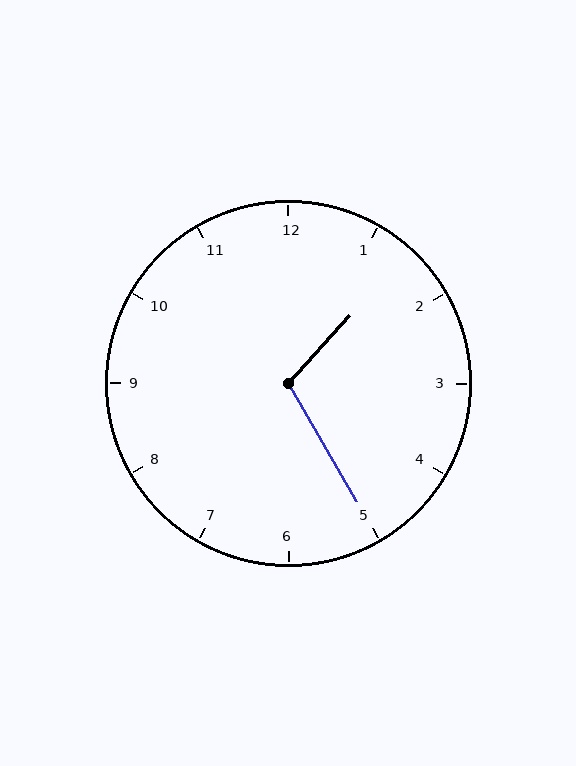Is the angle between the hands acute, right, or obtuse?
It is obtuse.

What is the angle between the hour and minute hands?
Approximately 108 degrees.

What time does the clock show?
1:25.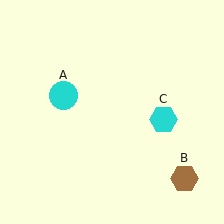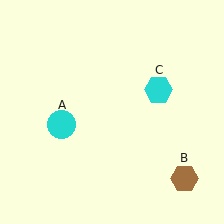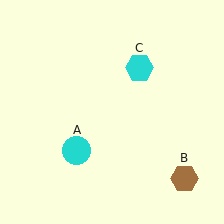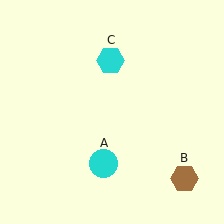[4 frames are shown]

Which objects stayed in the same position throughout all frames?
Brown hexagon (object B) remained stationary.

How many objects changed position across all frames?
2 objects changed position: cyan circle (object A), cyan hexagon (object C).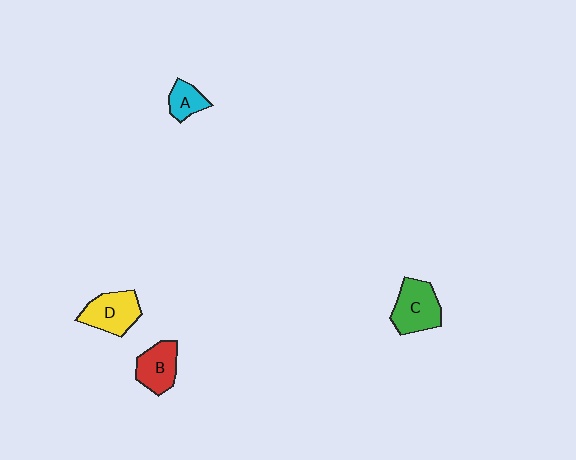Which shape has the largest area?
Shape C (green).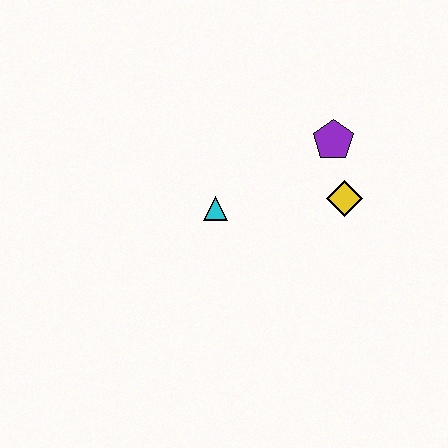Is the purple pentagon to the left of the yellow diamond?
Yes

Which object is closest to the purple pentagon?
The yellow diamond is closest to the purple pentagon.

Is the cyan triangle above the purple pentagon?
No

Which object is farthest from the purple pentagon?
The cyan triangle is farthest from the purple pentagon.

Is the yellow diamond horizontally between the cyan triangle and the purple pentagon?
No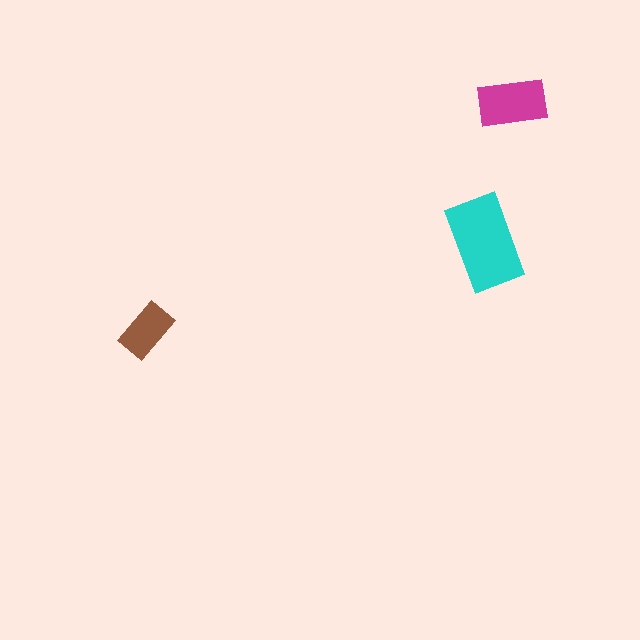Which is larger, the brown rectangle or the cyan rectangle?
The cyan one.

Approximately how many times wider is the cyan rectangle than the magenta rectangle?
About 1.5 times wider.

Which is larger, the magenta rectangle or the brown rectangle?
The magenta one.